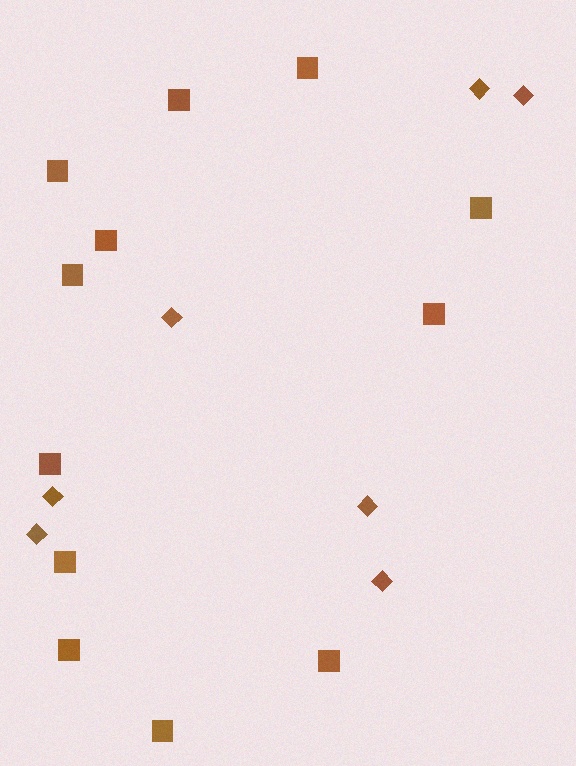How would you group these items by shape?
There are 2 groups: one group of squares (12) and one group of diamonds (7).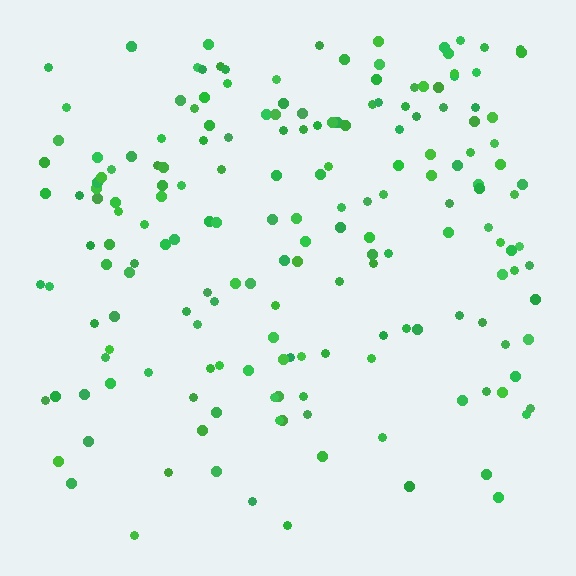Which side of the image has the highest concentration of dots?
The top.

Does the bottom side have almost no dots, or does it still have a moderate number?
Still a moderate number, just noticeably fewer than the top.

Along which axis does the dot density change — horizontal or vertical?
Vertical.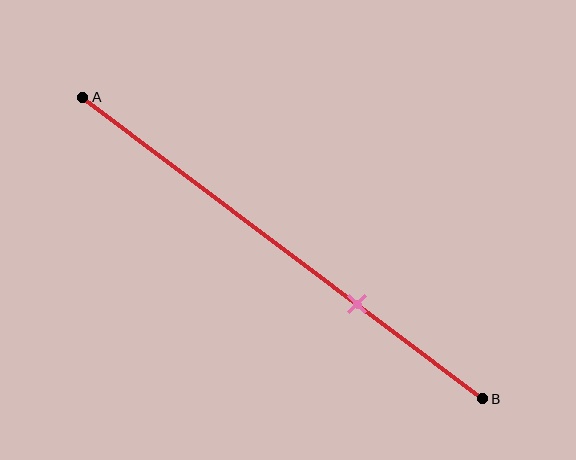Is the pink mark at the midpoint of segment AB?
No, the mark is at about 70% from A, not at the 50% midpoint.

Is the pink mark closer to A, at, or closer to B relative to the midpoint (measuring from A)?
The pink mark is closer to point B than the midpoint of segment AB.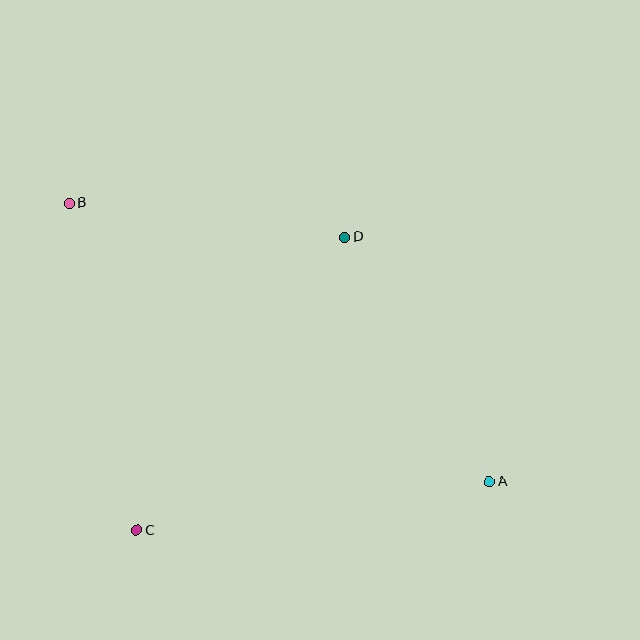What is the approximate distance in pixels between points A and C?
The distance between A and C is approximately 355 pixels.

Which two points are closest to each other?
Points B and D are closest to each other.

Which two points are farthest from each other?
Points A and B are farthest from each other.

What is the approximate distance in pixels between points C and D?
The distance between C and D is approximately 359 pixels.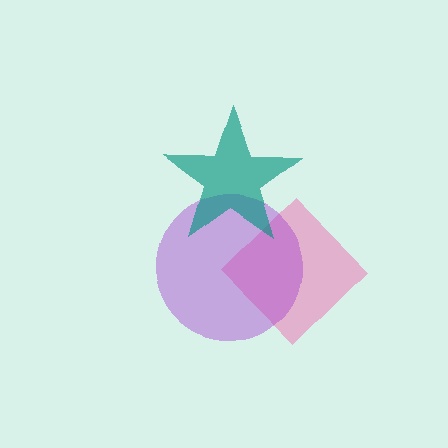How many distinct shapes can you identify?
There are 3 distinct shapes: a pink diamond, a purple circle, a teal star.